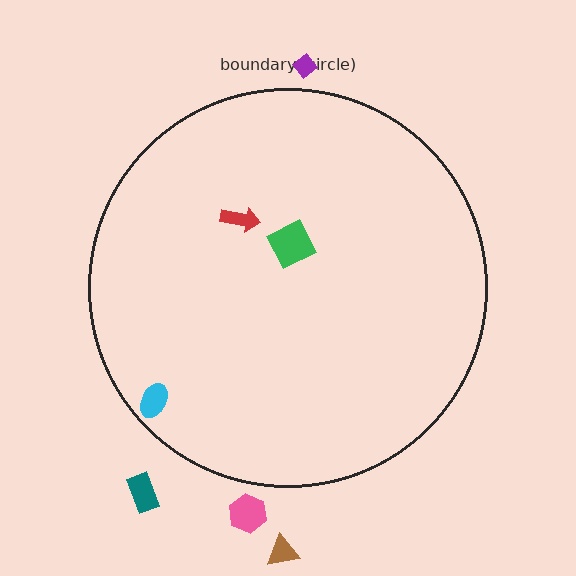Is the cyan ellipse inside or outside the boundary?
Inside.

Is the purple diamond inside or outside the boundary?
Outside.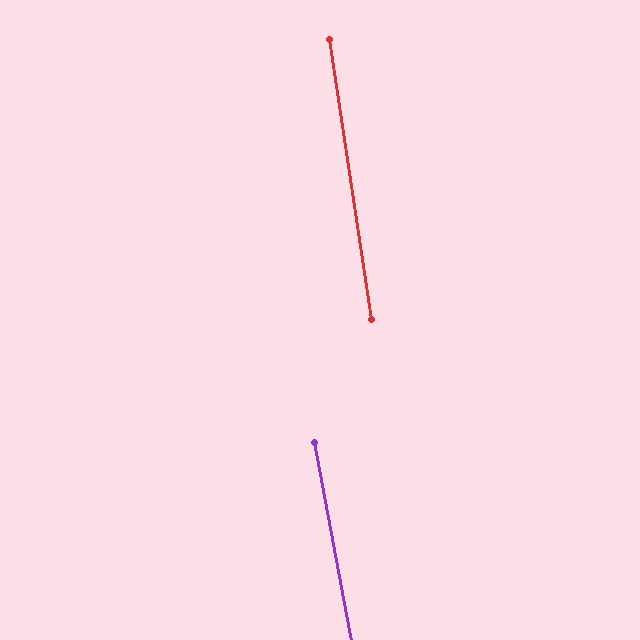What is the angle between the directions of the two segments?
Approximately 2 degrees.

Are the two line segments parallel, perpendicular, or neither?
Parallel — their directions differ by only 1.9°.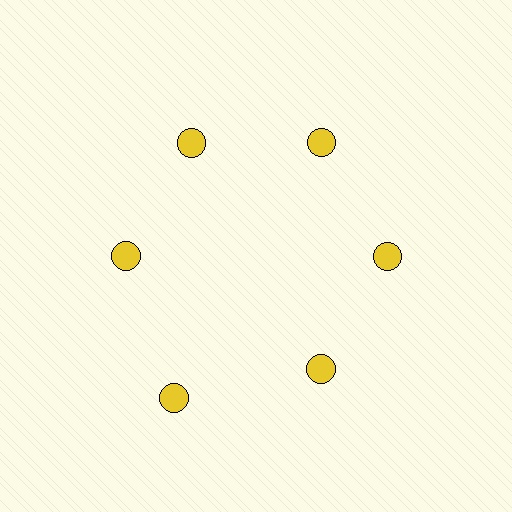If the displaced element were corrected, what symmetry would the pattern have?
It would have 6-fold rotational symmetry — the pattern would map onto itself every 60 degrees.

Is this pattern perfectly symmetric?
No. The 6 yellow circles are arranged in a ring, but one element near the 7 o'clock position is pushed outward from the center, breaking the 6-fold rotational symmetry.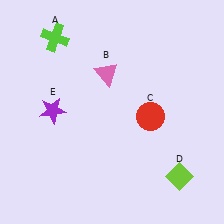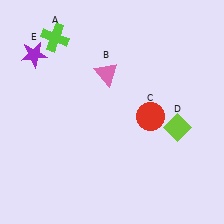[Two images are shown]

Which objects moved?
The objects that moved are: the lime diamond (D), the purple star (E).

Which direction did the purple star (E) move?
The purple star (E) moved up.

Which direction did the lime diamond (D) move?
The lime diamond (D) moved up.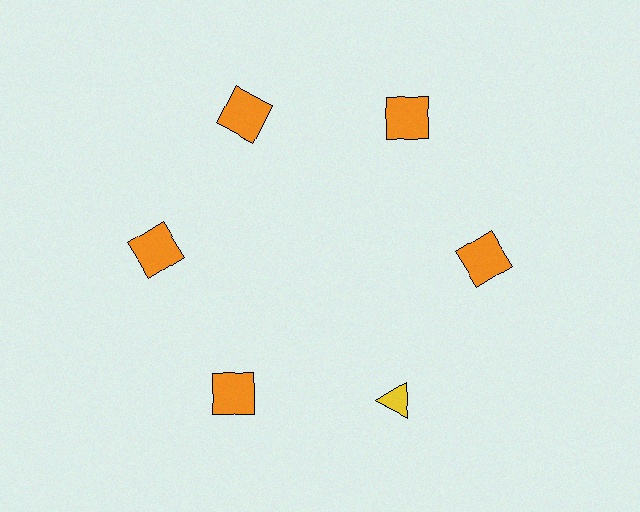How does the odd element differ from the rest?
It differs in both color (yellow instead of orange) and shape (triangle instead of square).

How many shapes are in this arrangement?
There are 6 shapes arranged in a ring pattern.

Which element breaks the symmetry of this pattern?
The yellow triangle at roughly the 5 o'clock position breaks the symmetry. All other shapes are orange squares.